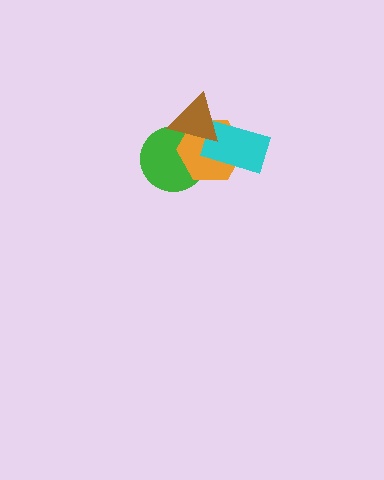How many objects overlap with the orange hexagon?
3 objects overlap with the orange hexagon.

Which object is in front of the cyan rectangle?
The brown triangle is in front of the cyan rectangle.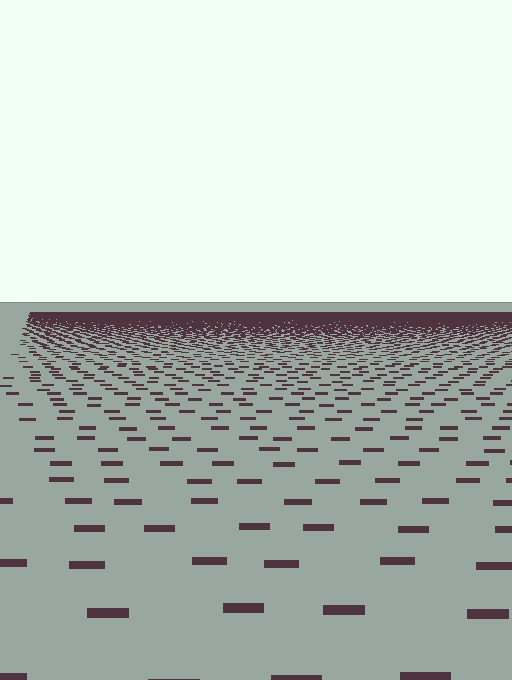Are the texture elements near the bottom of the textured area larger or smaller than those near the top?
Larger. Near the bottom, elements are closer to the viewer and appear at a bigger on-screen size.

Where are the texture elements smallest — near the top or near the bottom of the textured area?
Near the top.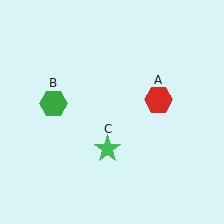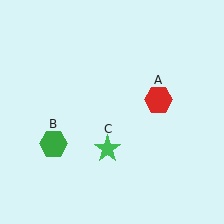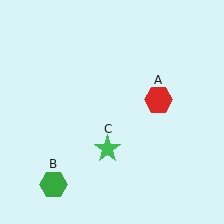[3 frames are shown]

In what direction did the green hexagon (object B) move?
The green hexagon (object B) moved down.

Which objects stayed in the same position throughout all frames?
Red hexagon (object A) and green star (object C) remained stationary.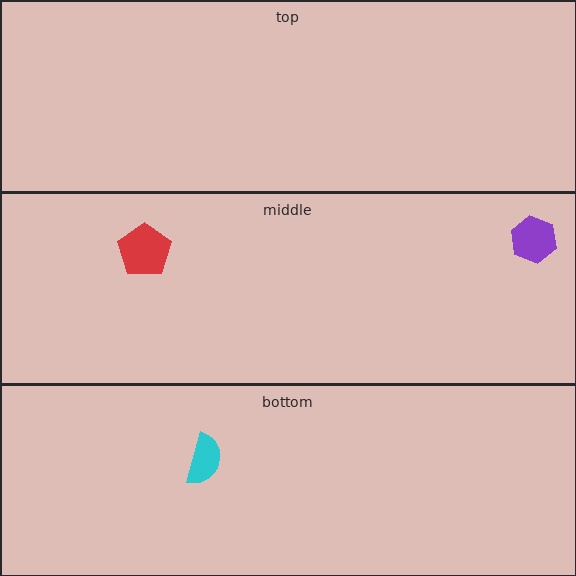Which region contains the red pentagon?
The middle region.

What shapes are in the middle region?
The purple hexagon, the red pentagon.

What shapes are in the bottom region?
The cyan semicircle.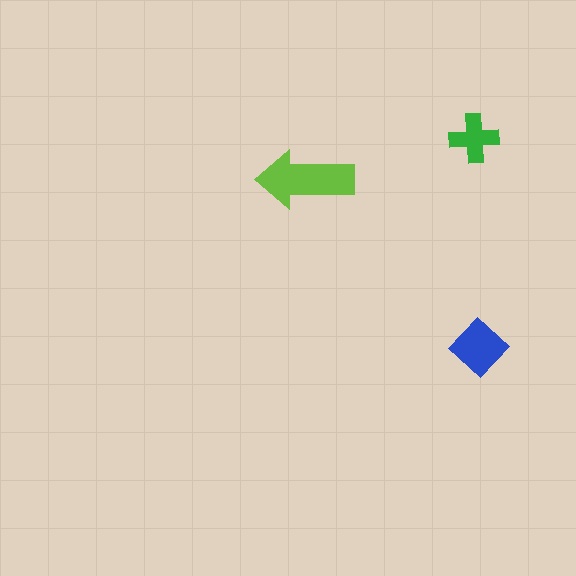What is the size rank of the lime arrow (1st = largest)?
1st.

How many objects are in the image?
There are 3 objects in the image.